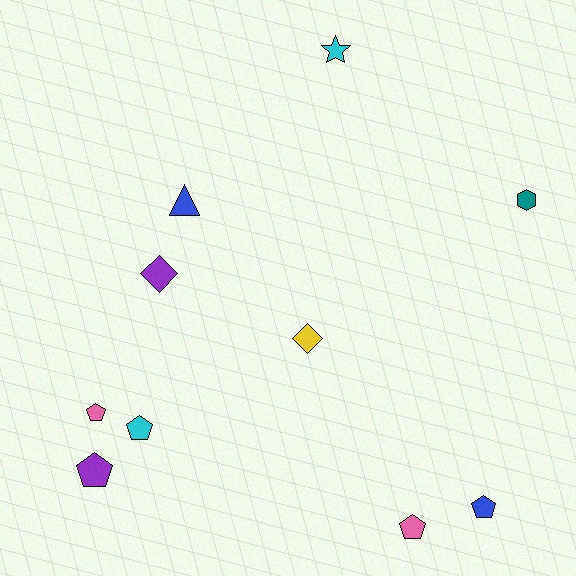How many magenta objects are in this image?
There are no magenta objects.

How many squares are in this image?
There are no squares.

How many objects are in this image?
There are 10 objects.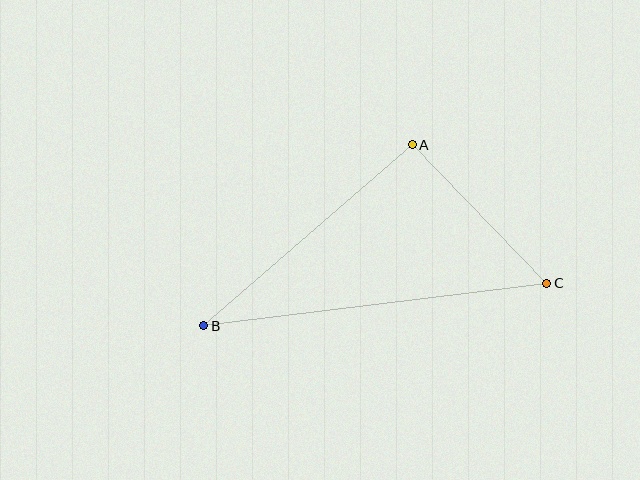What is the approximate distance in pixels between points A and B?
The distance between A and B is approximately 277 pixels.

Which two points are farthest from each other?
Points B and C are farthest from each other.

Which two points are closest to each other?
Points A and C are closest to each other.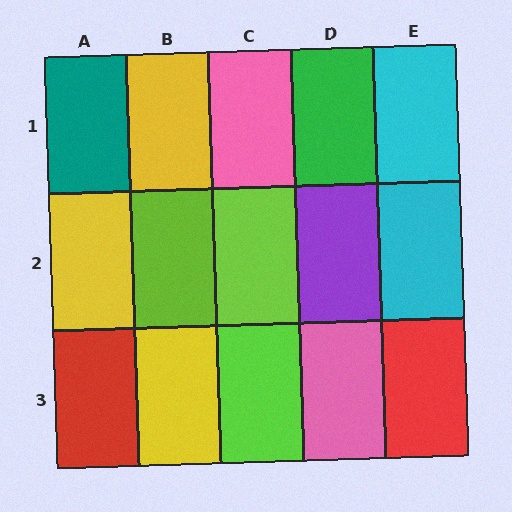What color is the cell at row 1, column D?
Green.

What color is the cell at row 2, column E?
Cyan.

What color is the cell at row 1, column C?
Pink.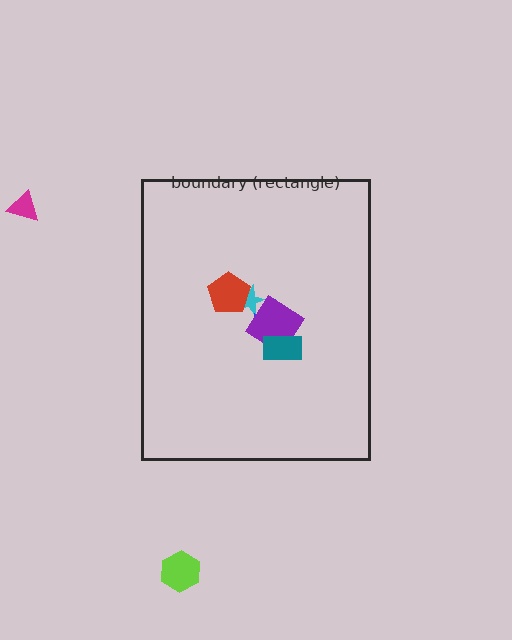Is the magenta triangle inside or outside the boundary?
Outside.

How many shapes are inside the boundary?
5 inside, 2 outside.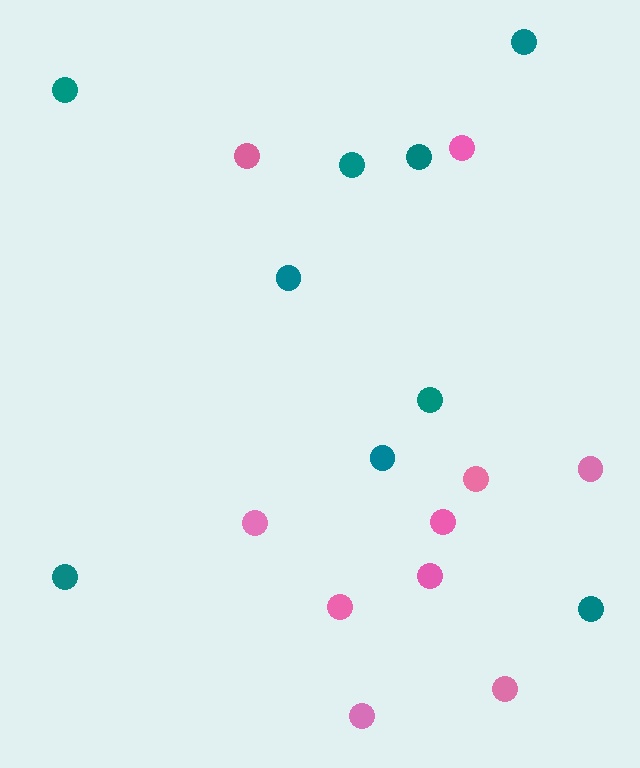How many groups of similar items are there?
There are 2 groups: one group of teal circles (9) and one group of pink circles (10).